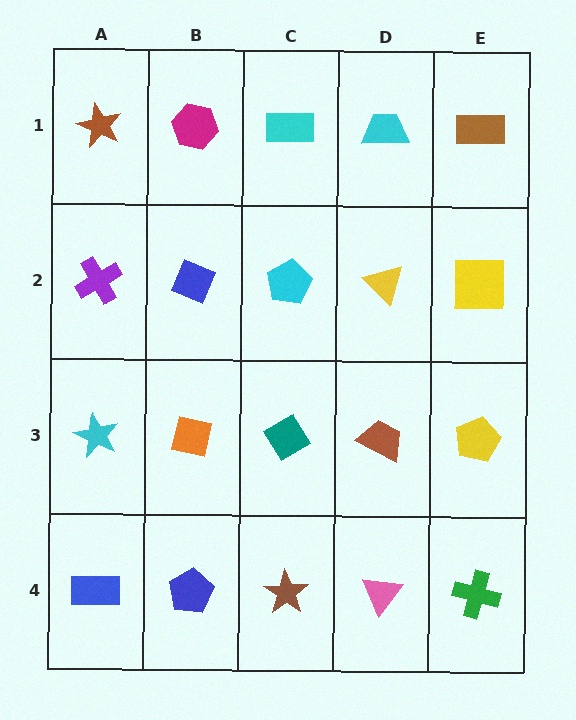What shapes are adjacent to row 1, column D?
A yellow triangle (row 2, column D), a cyan rectangle (row 1, column C), a brown rectangle (row 1, column E).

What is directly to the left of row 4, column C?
A blue pentagon.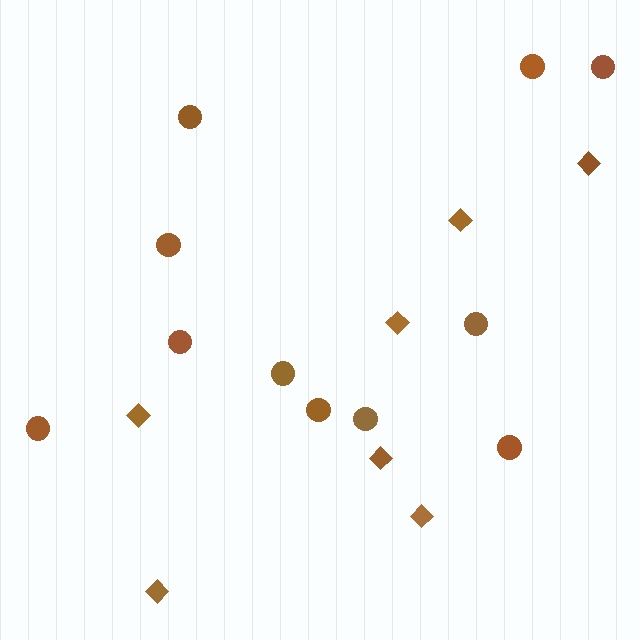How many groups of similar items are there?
There are 2 groups: one group of diamonds (7) and one group of circles (11).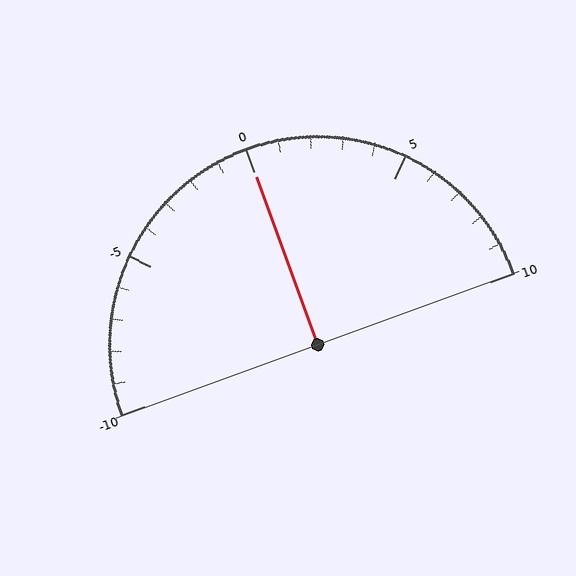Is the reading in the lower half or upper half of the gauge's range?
The reading is in the upper half of the range (-10 to 10).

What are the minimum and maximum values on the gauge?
The gauge ranges from -10 to 10.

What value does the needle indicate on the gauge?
The needle indicates approximately 0.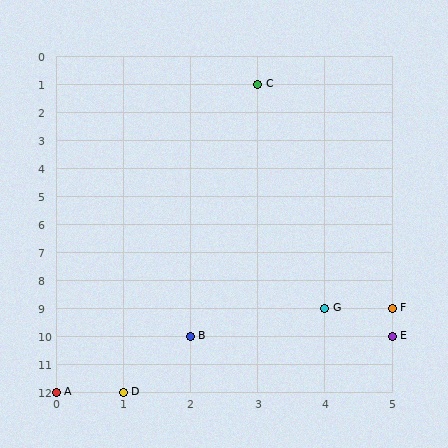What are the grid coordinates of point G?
Point G is at grid coordinates (4, 9).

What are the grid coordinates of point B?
Point B is at grid coordinates (2, 10).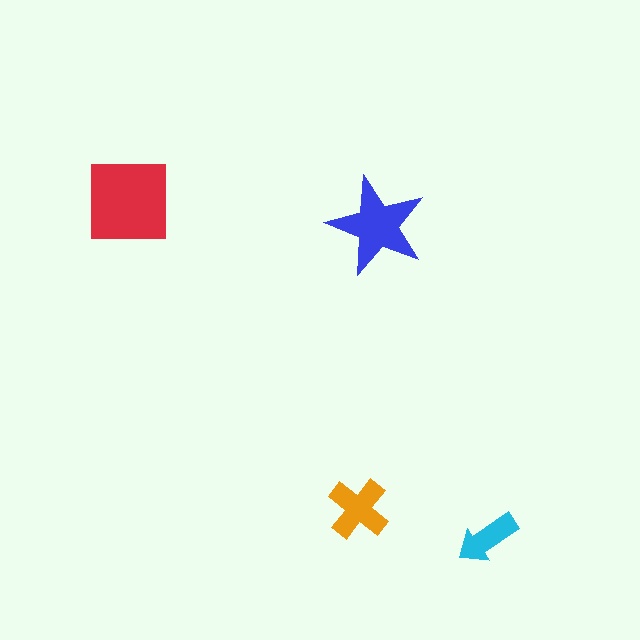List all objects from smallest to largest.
The cyan arrow, the orange cross, the blue star, the red square.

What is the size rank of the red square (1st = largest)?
1st.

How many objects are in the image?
There are 4 objects in the image.